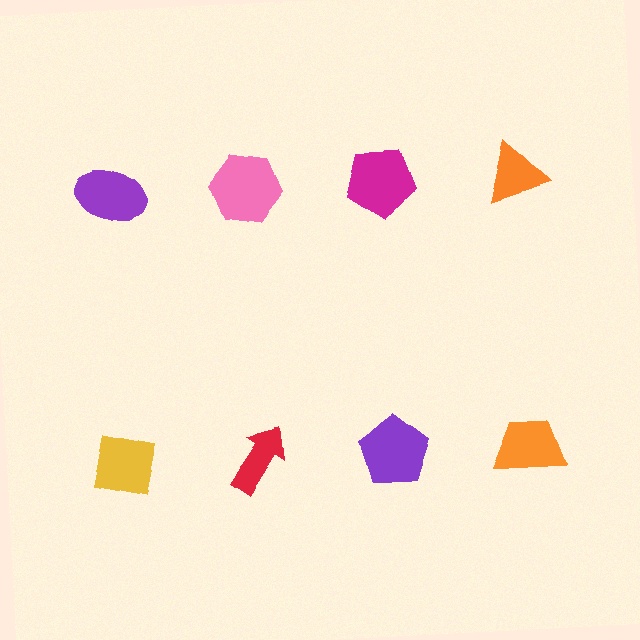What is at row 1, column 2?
A pink hexagon.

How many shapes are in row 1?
4 shapes.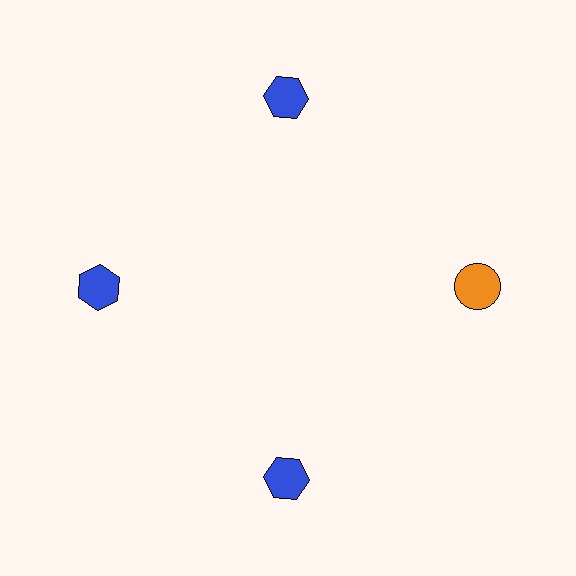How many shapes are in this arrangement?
There are 4 shapes arranged in a ring pattern.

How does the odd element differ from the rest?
It differs in both color (orange instead of blue) and shape (circle instead of hexagon).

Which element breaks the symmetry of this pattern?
The orange circle at roughly the 3 o'clock position breaks the symmetry. All other shapes are blue hexagons.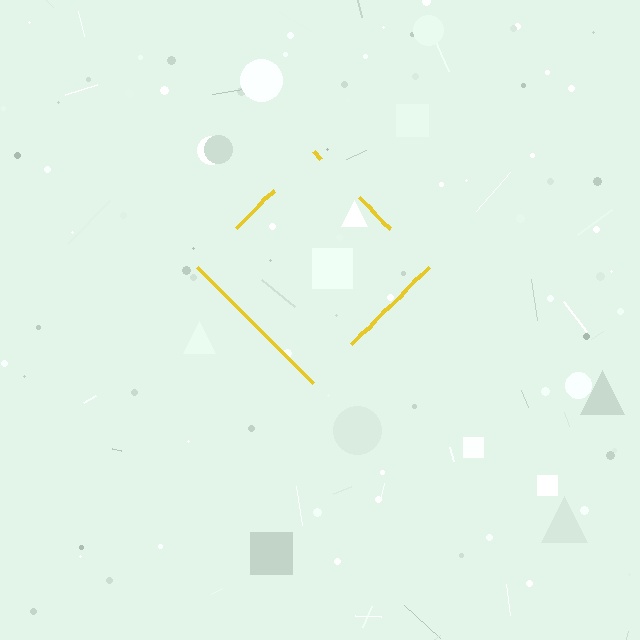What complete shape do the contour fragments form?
The contour fragments form a diamond.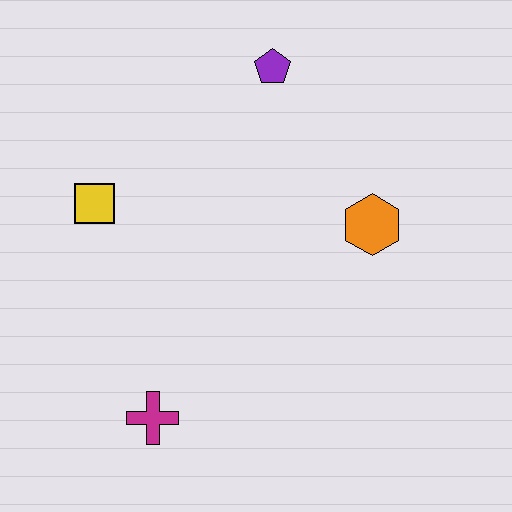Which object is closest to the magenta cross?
The yellow square is closest to the magenta cross.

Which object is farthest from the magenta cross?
The purple pentagon is farthest from the magenta cross.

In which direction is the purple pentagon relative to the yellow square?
The purple pentagon is to the right of the yellow square.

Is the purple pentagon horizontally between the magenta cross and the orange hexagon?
Yes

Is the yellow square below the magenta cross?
No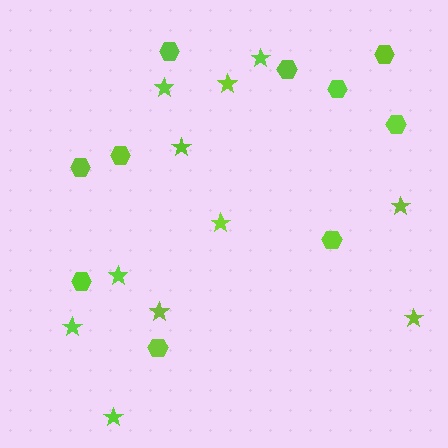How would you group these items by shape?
There are 2 groups: one group of hexagons (10) and one group of stars (11).